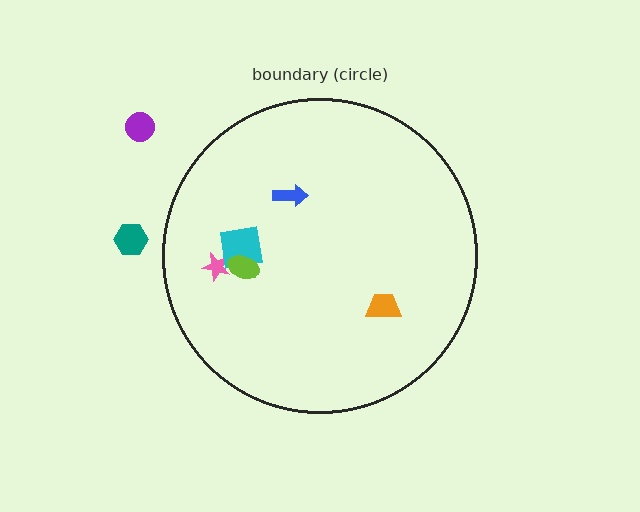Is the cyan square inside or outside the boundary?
Inside.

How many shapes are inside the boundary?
5 inside, 2 outside.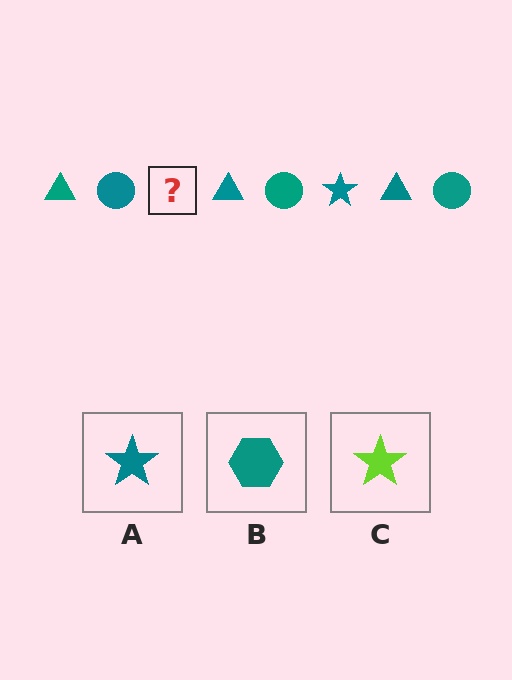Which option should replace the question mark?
Option A.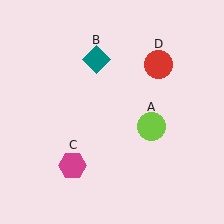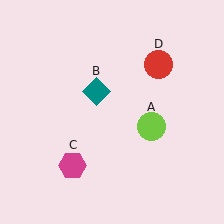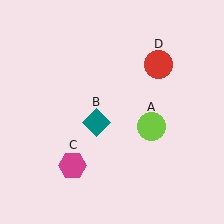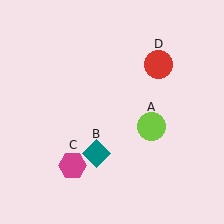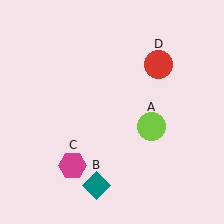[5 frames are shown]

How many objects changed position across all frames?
1 object changed position: teal diamond (object B).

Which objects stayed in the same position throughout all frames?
Lime circle (object A) and magenta hexagon (object C) and red circle (object D) remained stationary.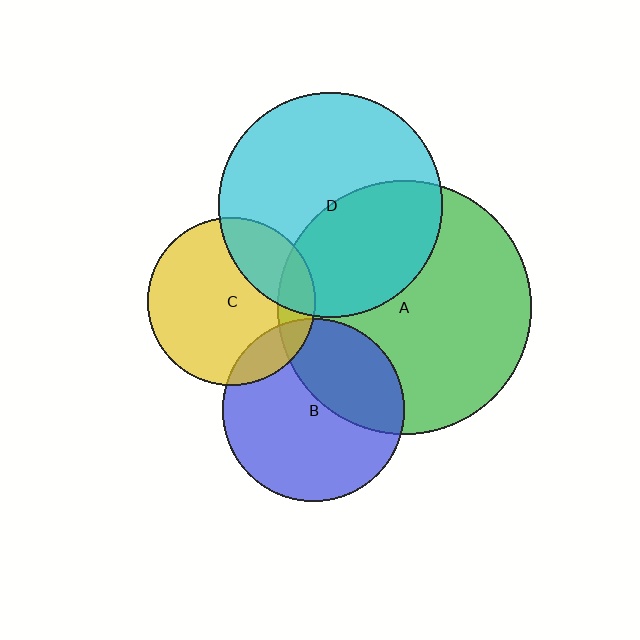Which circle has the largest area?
Circle A (green).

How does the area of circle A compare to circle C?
Approximately 2.3 times.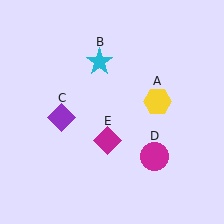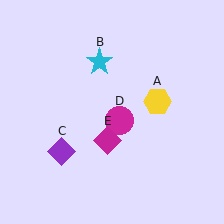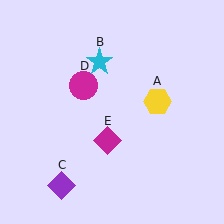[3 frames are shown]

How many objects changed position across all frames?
2 objects changed position: purple diamond (object C), magenta circle (object D).